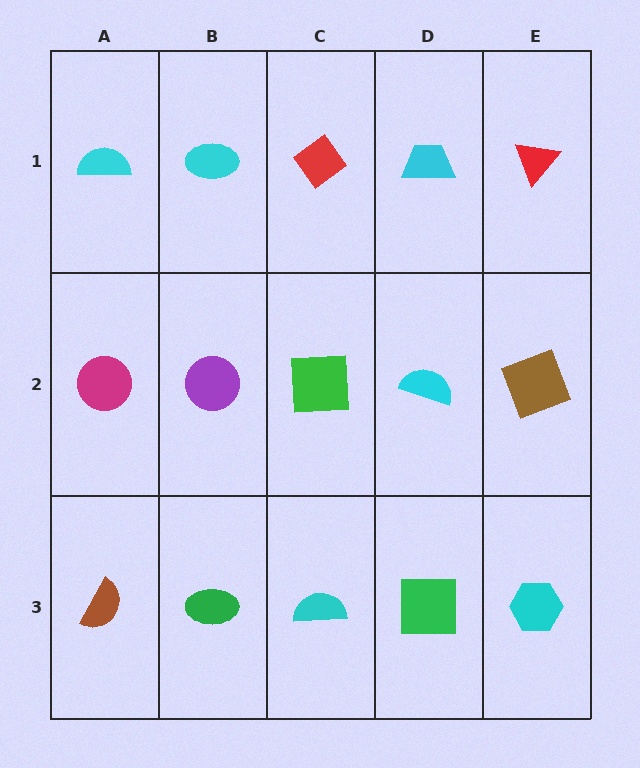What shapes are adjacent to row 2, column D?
A cyan trapezoid (row 1, column D), a green square (row 3, column D), a green square (row 2, column C), a brown square (row 2, column E).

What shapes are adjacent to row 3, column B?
A purple circle (row 2, column B), a brown semicircle (row 3, column A), a cyan semicircle (row 3, column C).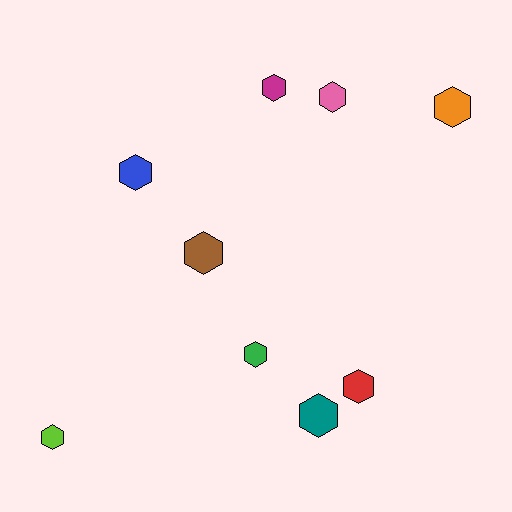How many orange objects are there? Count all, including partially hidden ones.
There is 1 orange object.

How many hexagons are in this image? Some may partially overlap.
There are 9 hexagons.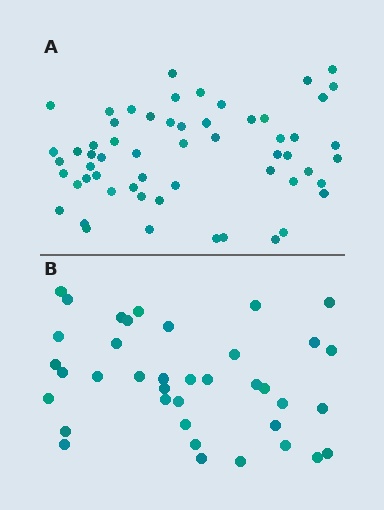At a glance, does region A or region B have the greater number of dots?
Region A (the top region) has more dots.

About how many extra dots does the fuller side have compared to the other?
Region A has approximately 20 more dots than region B.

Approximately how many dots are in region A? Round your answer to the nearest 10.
About 60 dots. (The exact count is 58, which rounds to 60.)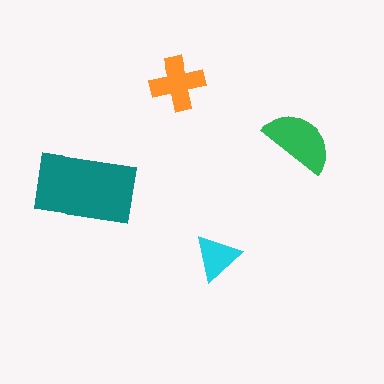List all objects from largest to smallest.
The teal rectangle, the green semicircle, the orange cross, the cyan triangle.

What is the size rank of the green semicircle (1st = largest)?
2nd.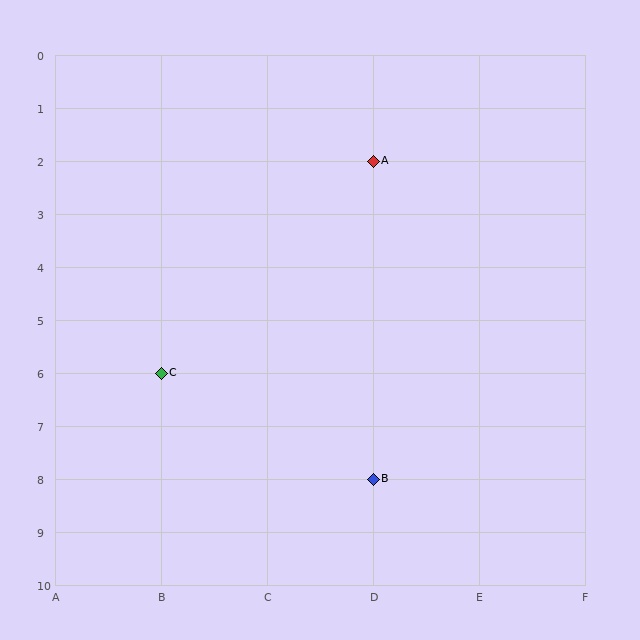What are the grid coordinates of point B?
Point B is at grid coordinates (D, 8).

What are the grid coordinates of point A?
Point A is at grid coordinates (D, 2).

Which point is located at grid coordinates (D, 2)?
Point A is at (D, 2).